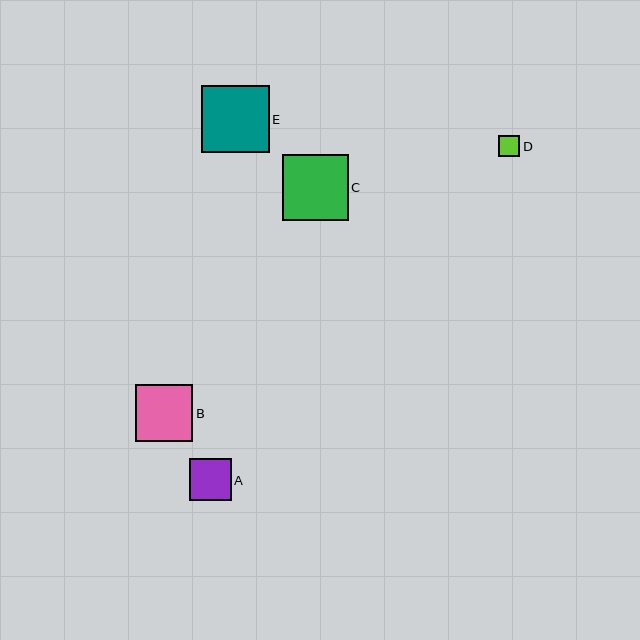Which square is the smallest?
Square D is the smallest with a size of approximately 22 pixels.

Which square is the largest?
Square E is the largest with a size of approximately 68 pixels.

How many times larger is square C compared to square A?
Square C is approximately 1.6 times the size of square A.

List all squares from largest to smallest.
From largest to smallest: E, C, B, A, D.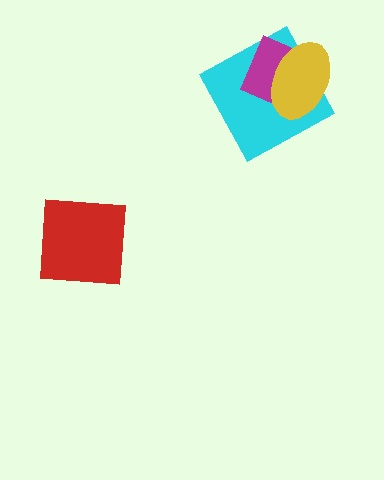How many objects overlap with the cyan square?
2 objects overlap with the cyan square.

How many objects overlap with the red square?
0 objects overlap with the red square.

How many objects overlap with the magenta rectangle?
2 objects overlap with the magenta rectangle.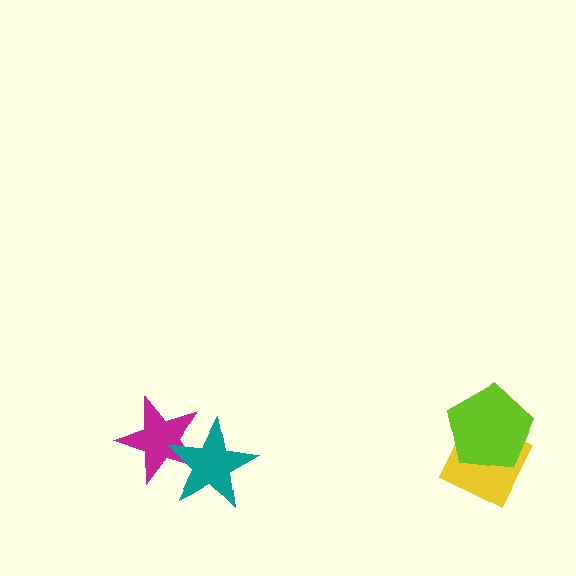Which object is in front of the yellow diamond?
The lime pentagon is in front of the yellow diamond.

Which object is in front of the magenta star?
The teal star is in front of the magenta star.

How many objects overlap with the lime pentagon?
1 object overlaps with the lime pentagon.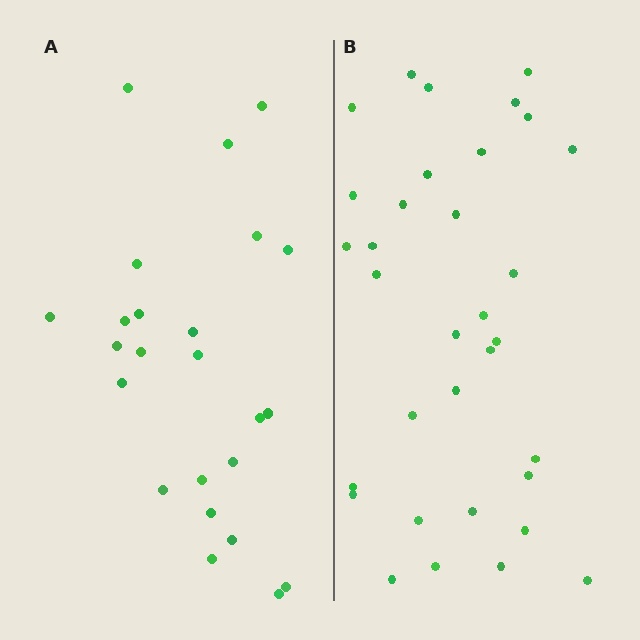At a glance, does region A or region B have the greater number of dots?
Region B (the right region) has more dots.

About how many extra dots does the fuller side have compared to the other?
Region B has roughly 8 or so more dots than region A.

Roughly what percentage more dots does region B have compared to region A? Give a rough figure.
About 40% more.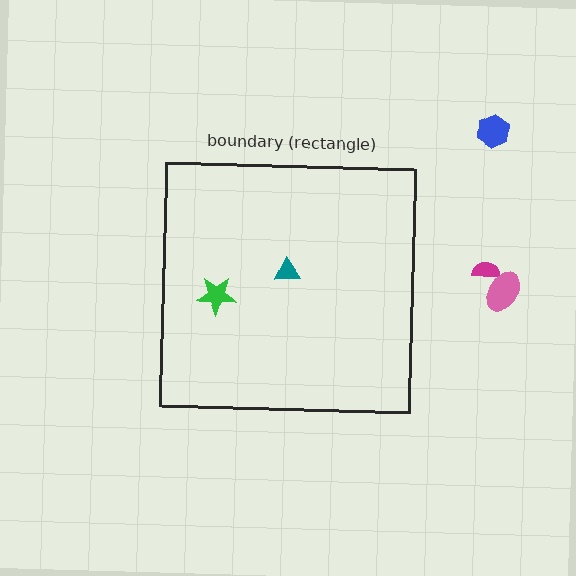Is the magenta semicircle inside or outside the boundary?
Outside.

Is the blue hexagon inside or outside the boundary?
Outside.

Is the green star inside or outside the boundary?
Inside.